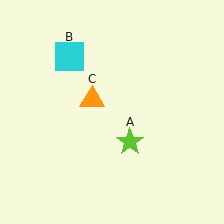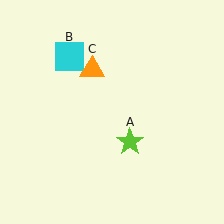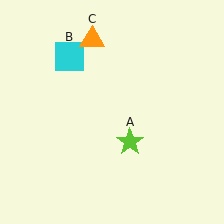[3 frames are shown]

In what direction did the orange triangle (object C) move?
The orange triangle (object C) moved up.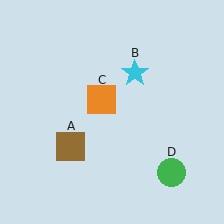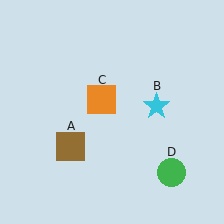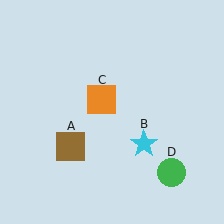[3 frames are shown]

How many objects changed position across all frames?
1 object changed position: cyan star (object B).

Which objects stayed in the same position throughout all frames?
Brown square (object A) and orange square (object C) and green circle (object D) remained stationary.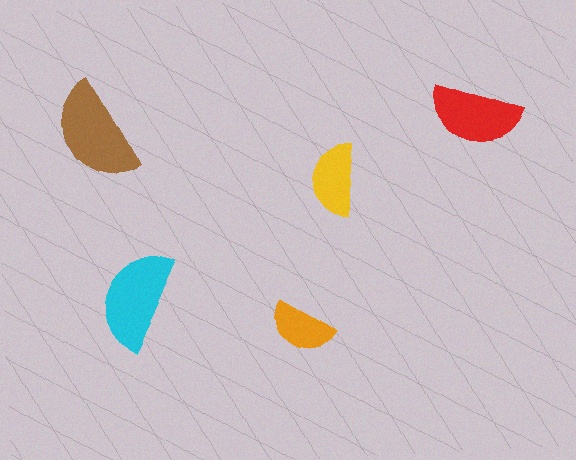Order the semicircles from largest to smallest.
the brown one, the cyan one, the red one, the yellow one, the orange one.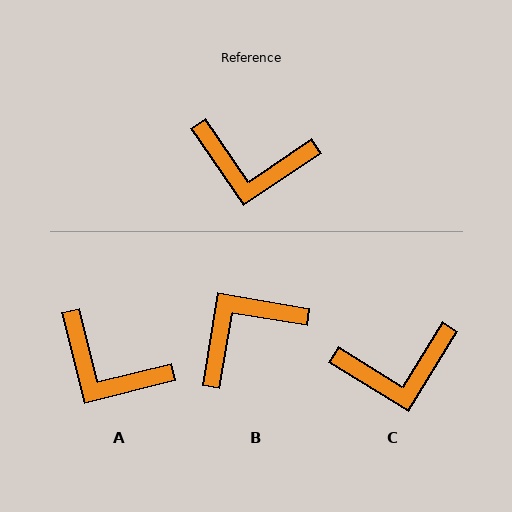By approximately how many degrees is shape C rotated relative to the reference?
Approximately 24 degrees counter-clockwise.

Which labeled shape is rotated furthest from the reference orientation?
B, about 134 degrees away.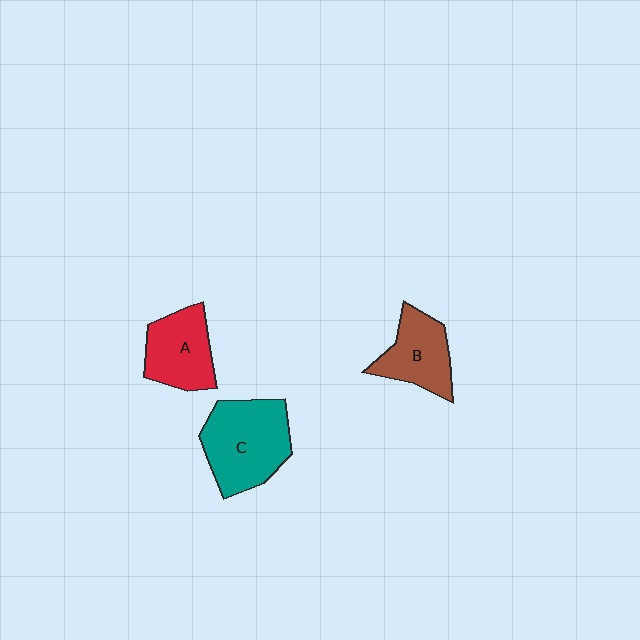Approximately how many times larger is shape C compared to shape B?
Approximately 1.5 times.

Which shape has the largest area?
Shape C (teal).